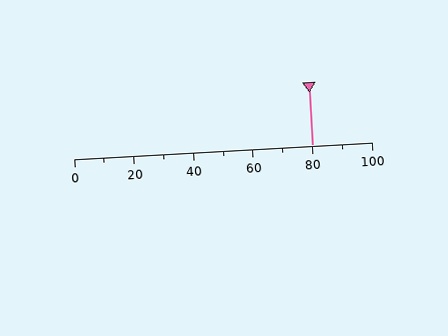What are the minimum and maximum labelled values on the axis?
The axis runs from 0 to 100.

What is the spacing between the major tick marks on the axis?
The major ticks are spaced 20 apart.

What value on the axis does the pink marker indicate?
The marker indicates approximately 80.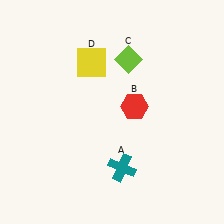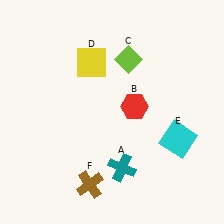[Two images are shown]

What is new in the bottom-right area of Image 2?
A cyan square (E) was added in the bottom-right area of Image 2.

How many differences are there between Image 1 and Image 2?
There are 2 differences between the two images.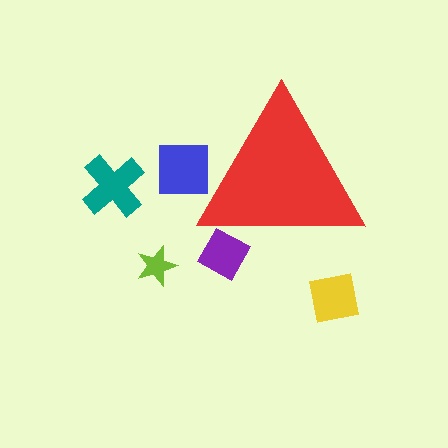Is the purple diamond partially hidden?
Yes, the purple diamond is partially hidden behind the red triangle.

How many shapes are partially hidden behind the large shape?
2 shapes are partially hidden.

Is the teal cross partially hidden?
No, the teal cross is fully visible.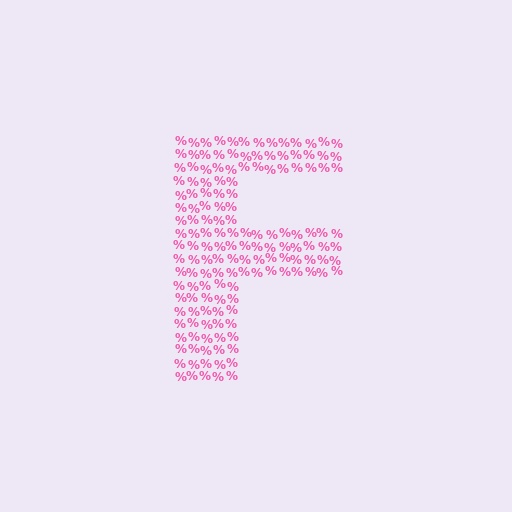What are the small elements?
The small elements are percent signs.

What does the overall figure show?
The overall figure shows the letter F.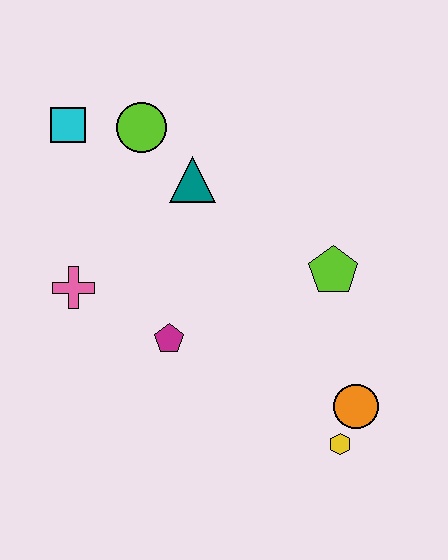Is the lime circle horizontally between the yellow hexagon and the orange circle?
No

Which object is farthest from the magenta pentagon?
The cyan square is farthest from the magenta pentagon.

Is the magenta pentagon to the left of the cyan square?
No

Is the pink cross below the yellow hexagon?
No